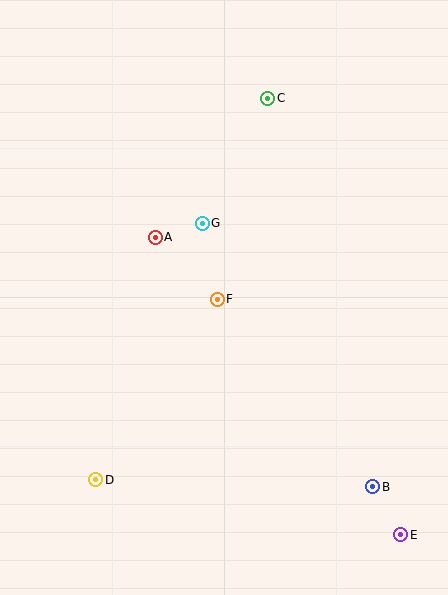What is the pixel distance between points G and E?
The distance between G and E is 369 pixels.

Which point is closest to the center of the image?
Point F at (217, 299) is closest to the center.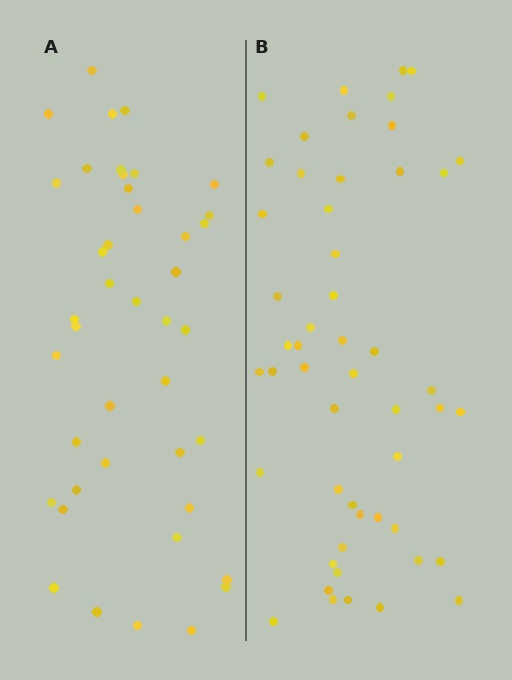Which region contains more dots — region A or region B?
Region B (the right region) has more dots.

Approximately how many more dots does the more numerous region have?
Region B has roughly 8 or so more dots than region A.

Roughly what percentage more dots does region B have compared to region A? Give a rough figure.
About 20% more.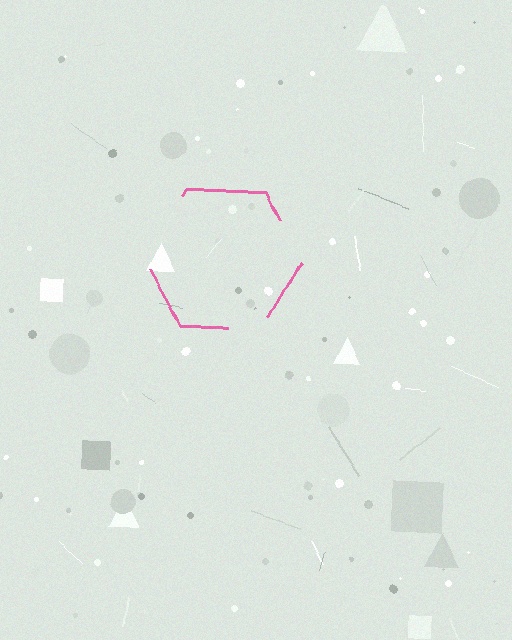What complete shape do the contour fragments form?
The contour fragments form a hexagon.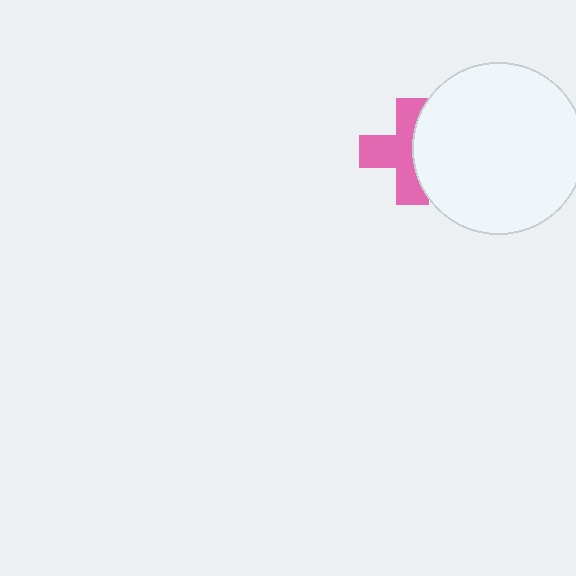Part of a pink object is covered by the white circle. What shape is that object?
It is a cross.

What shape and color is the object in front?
The object in front is a white circle.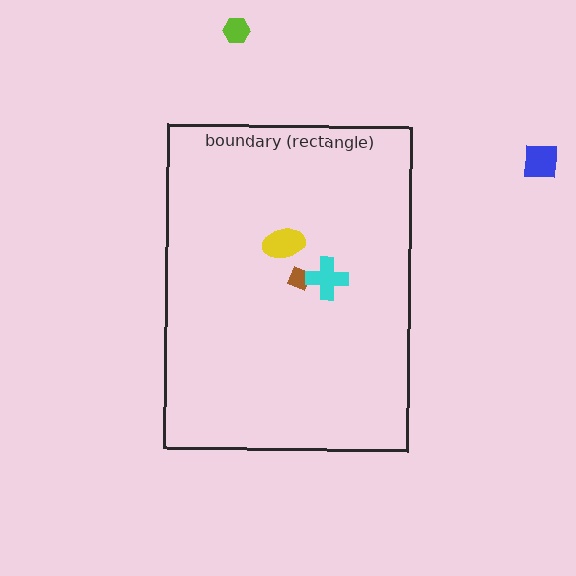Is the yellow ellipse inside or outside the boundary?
Inside.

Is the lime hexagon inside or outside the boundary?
Outside.